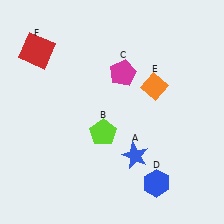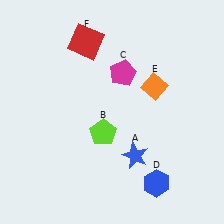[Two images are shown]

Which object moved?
The red square (F) moved right.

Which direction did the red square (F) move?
The red square (F) moved right.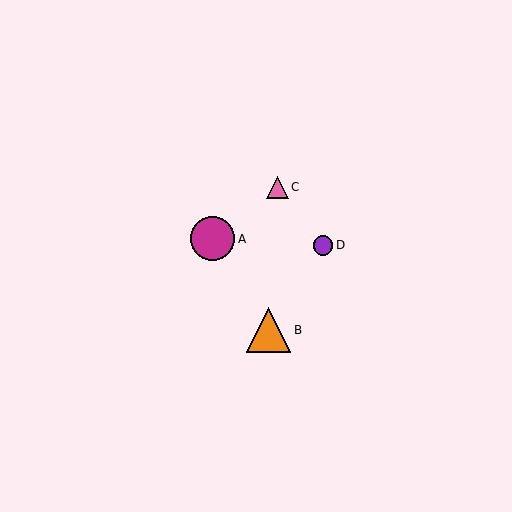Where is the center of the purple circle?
The center of the purple circle is at (323, 245).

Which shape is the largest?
The orange triangle (labeled B) is the largest.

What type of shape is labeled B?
Shape B is an orange triangle.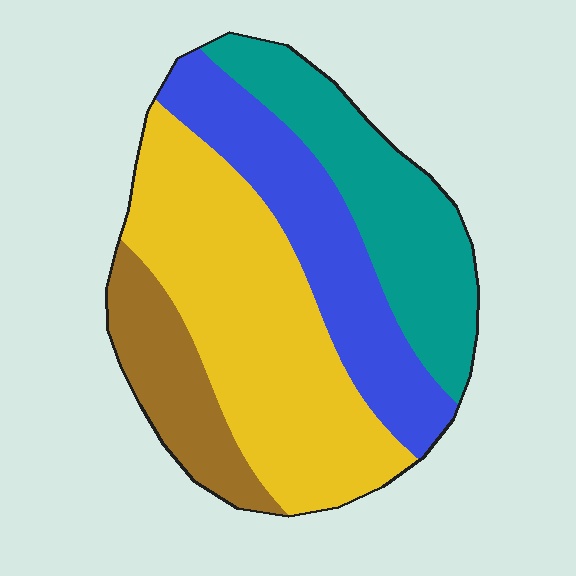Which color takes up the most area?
Yellow, at roughly 40%.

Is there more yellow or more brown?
Yellow.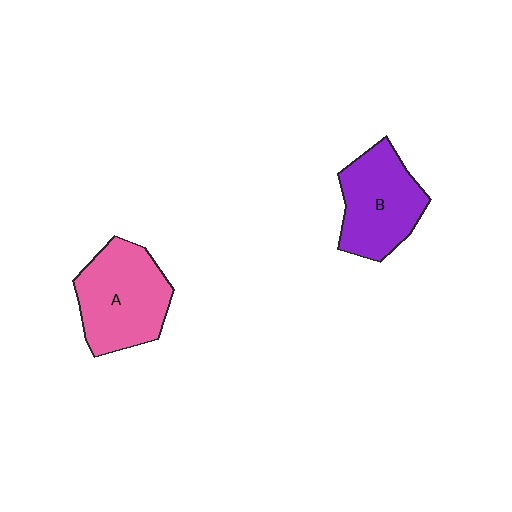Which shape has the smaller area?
Shape B (purple).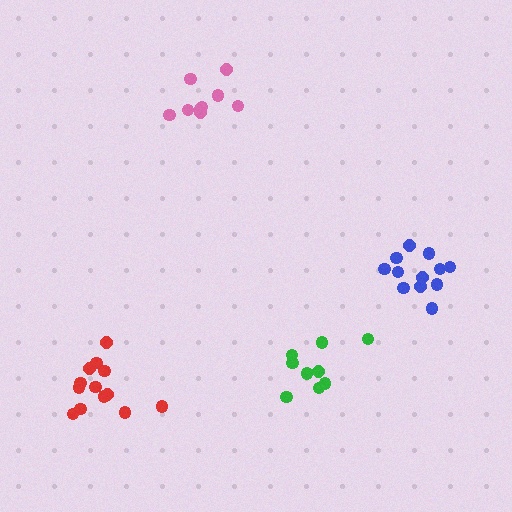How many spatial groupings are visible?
There are 4 spatial groupings.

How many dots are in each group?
Group 1: 12 dots, Group 2: 13 dots, Group 3: 9 dots, Group 4: 9 dots (43 total).